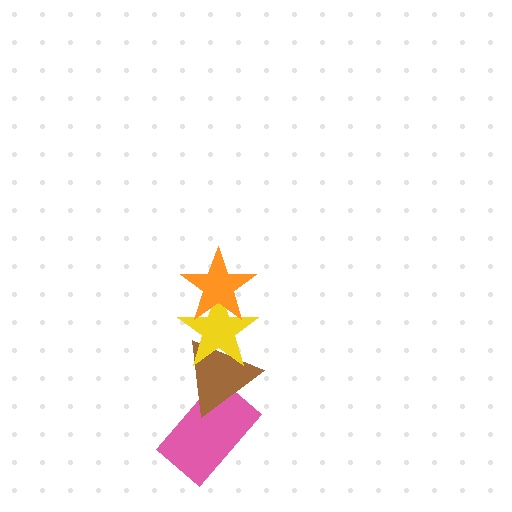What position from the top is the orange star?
The orange star is 1st from the top.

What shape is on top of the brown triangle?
The yellow star is on top of the brown triangle.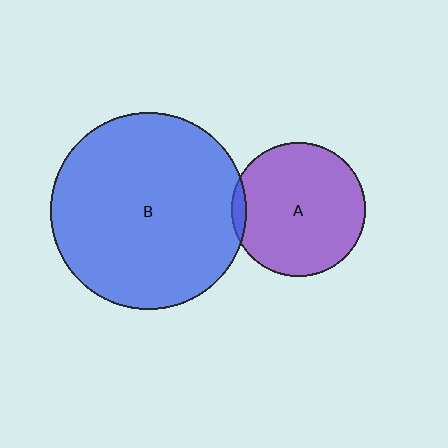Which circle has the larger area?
Circle B (blue).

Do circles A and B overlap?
Yes.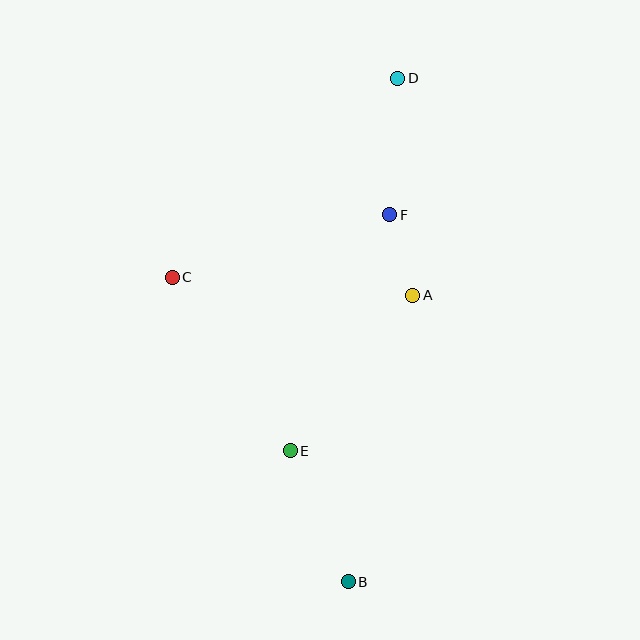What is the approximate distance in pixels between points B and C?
The distance between B and C is approximately 352 pixels.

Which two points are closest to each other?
Points A and F are closest to each other.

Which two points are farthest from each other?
Points B and D are farthest from each other.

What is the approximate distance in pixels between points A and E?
The distance between A and E is approximately 198 pixels.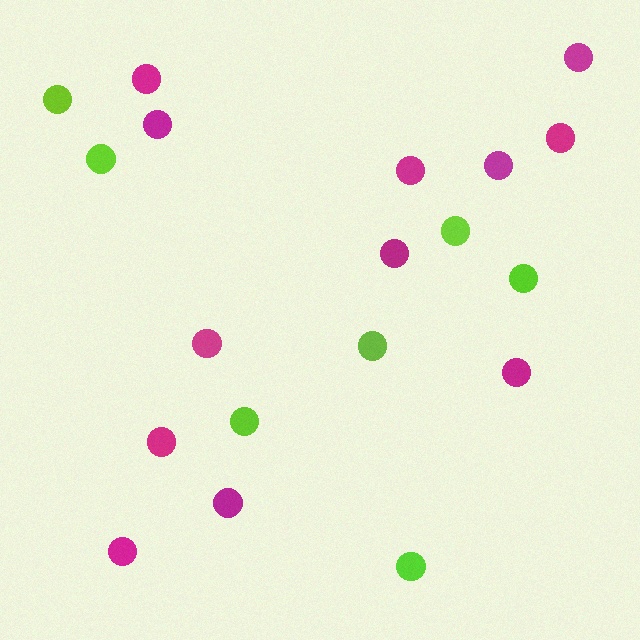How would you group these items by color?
There are 2 groups: one group of lime circles (7) and one group of magenta circles (12).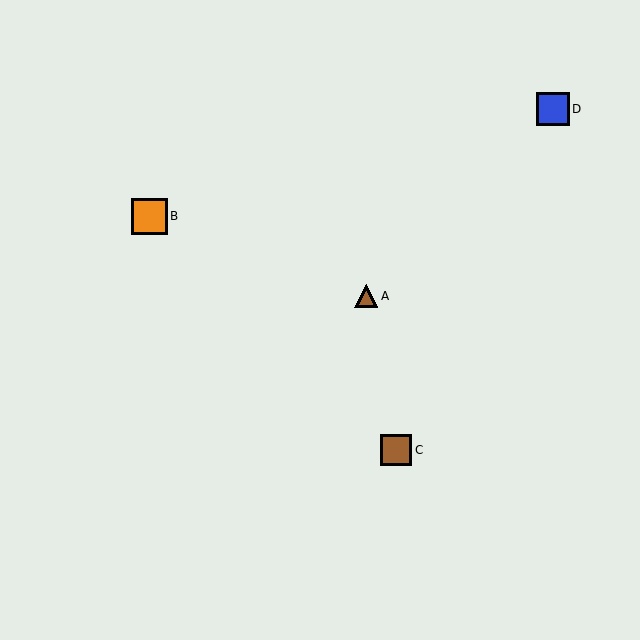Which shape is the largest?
The orange square (labeled B) is the largest.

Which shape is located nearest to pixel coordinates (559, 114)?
The blue square (labeled D) at (553, 109) is nearest to that location.